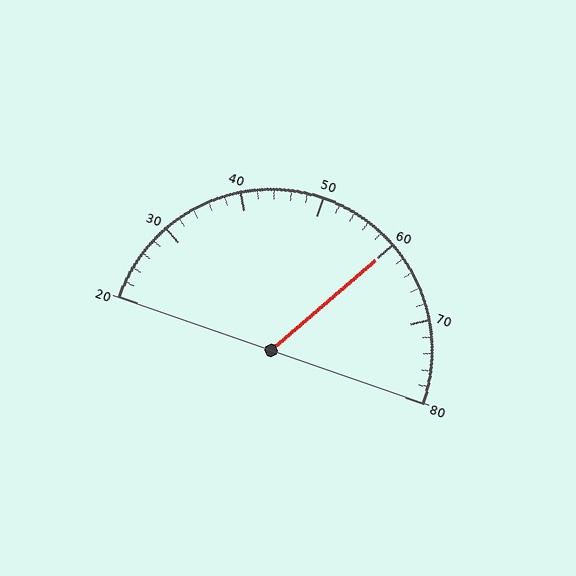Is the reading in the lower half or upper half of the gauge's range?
The reading is in the upper half of the range (20 to 80).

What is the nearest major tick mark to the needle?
The nearest major tick mark is 60.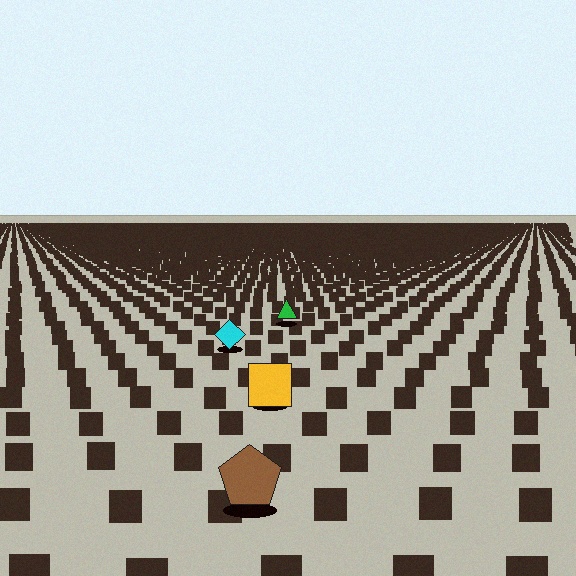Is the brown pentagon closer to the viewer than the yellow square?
Yes. The brown pentagon is closer — you can tell from the texture gradient: the ground texture is coarser near it.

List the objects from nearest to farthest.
From nearest to farthest: the brown pentagon, the yellow square, the cyan diamond, the green triangle.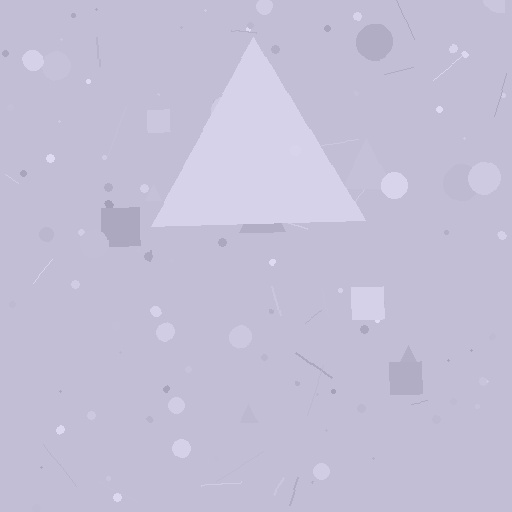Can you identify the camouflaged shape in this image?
The camouflaged shape is a triangle.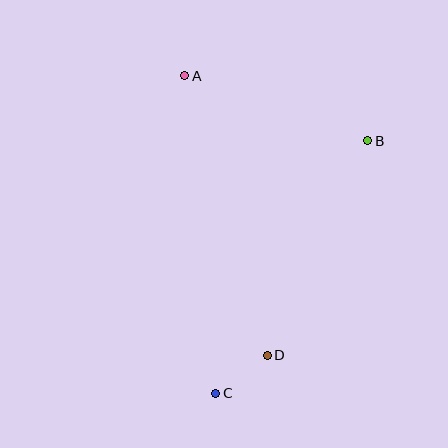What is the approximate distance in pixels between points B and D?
The distance between B and D is approximately 237 pixels.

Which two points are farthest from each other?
Points A and C are farthest from each other.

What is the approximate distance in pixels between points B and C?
The distance between B and C is approximately 295 pixels.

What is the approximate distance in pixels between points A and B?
The distance between A and B is approximately 194 pixels.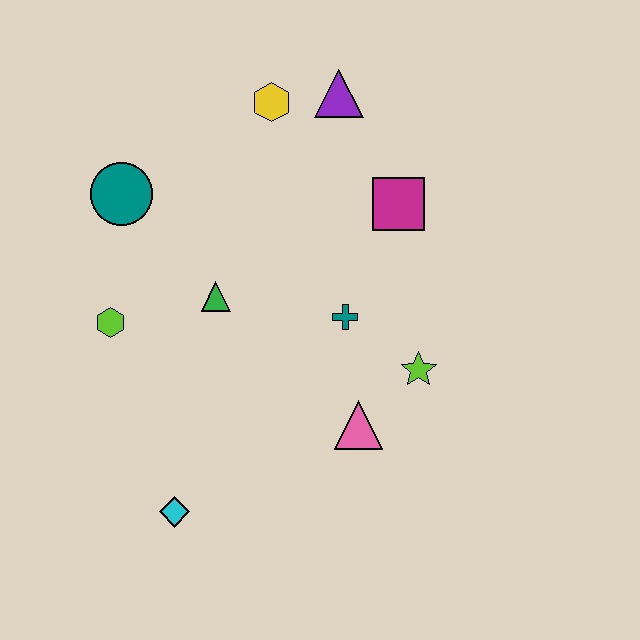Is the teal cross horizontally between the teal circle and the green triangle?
No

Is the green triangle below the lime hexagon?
No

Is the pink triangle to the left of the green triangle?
No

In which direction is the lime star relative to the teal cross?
The lime star is to the right of the teal cross.